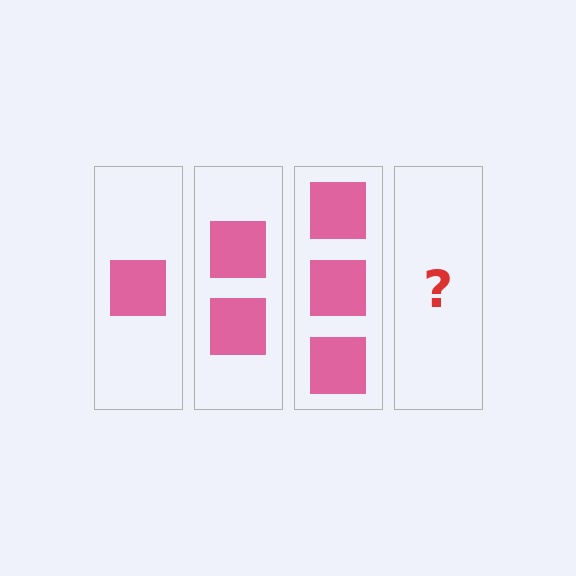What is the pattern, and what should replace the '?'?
The pattern is that each step adds one more square. The '?' should be 4 squares.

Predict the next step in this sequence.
The next step is 4 squares.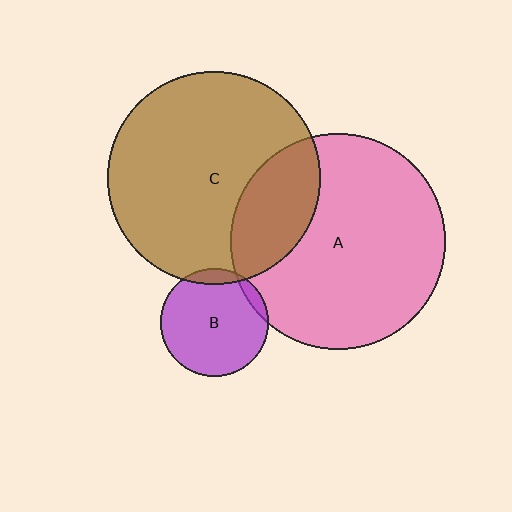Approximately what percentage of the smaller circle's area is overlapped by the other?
Approximately 10%.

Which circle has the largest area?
Circle A (pink).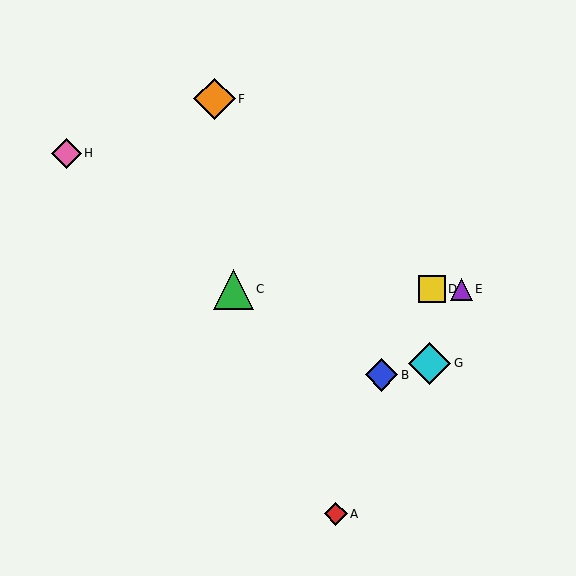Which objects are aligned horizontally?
Objects C, D, E are aligned horizontally.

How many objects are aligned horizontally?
3 objects (C, D, E) are aligned horizontally.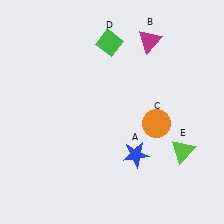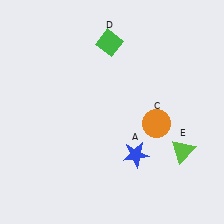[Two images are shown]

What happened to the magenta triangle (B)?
The magenta triangle (B) was removed in Image 2. It was in the top-right area of Image 1.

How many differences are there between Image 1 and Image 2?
There is 1 difference between the two images.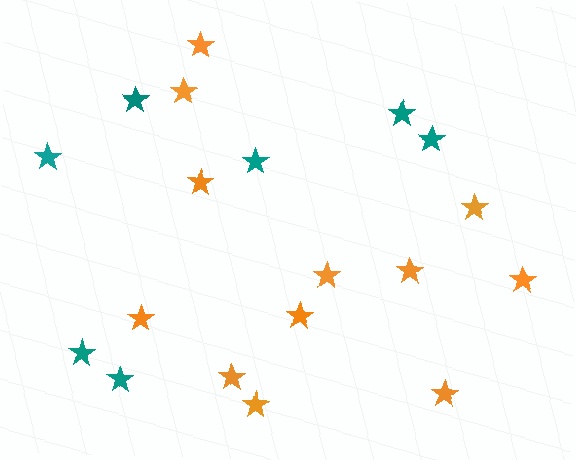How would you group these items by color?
There are 2 groups: one group of orange stars (12) and one group of teal stars (7).